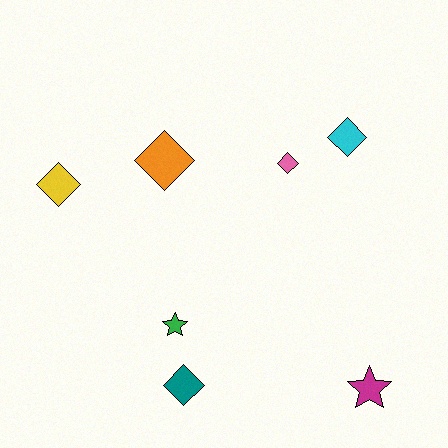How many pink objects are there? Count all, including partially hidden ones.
There is 1 pink object.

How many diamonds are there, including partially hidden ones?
There are 5 diamonds.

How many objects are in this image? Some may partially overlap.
There are 7 objects.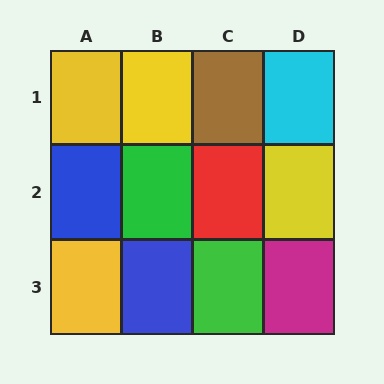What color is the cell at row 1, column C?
Brown.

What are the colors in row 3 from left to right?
Yellow, blue, green, magenta.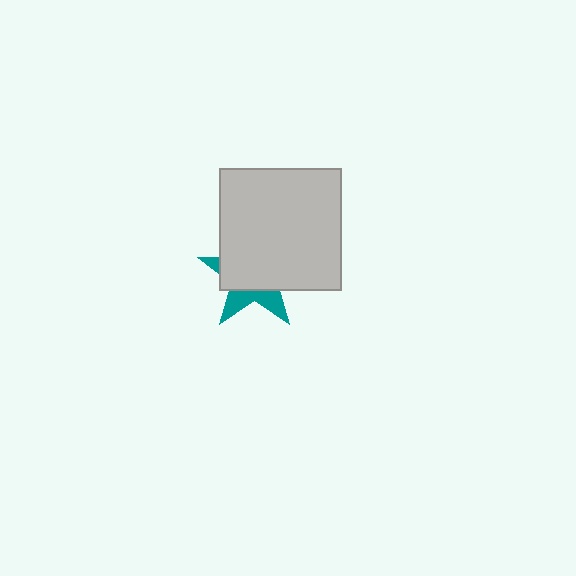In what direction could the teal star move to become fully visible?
The teal star could move down. That would shift it out from behind the light gray square entirely.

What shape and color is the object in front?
The object in front is a light gray square.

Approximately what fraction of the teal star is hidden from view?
Roughly 68% of the teal star is hidden behind the light gray square.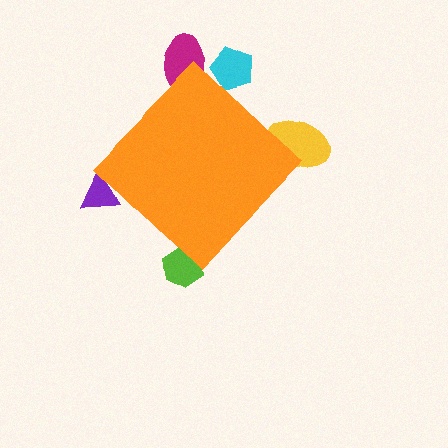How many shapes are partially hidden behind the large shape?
5 shapes are partially hidden.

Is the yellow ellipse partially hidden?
Yes, the yellow ellipse is partially hidden behind the orange diamond.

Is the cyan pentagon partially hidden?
Yes, the cyan pentagon is partially hidden behind the orange diamond.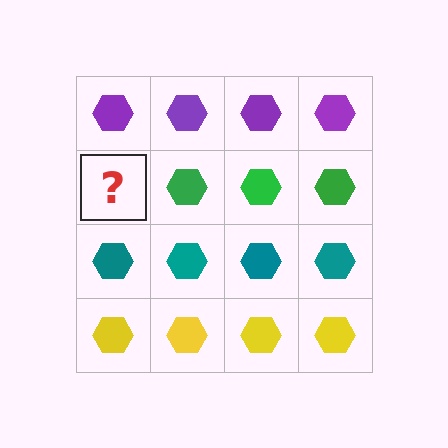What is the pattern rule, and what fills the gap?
The rule is that each row has a consistent color. The gap should be filled with a green hexagon.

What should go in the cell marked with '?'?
The missing cell should contain a green hexagon.